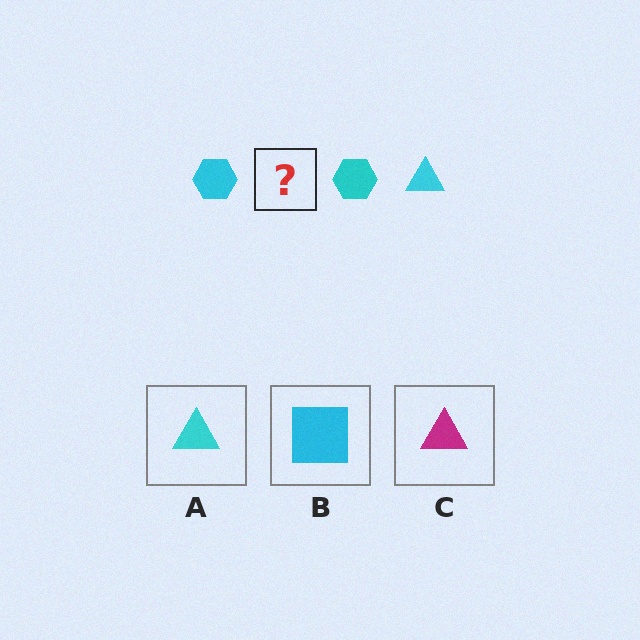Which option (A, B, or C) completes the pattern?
A.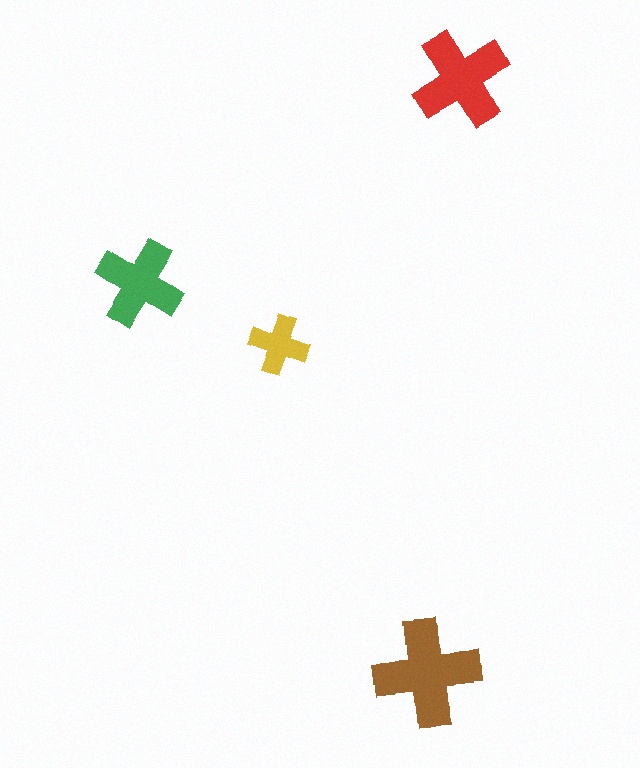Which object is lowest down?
The brown cross is bottommost.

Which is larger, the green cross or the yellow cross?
The green one.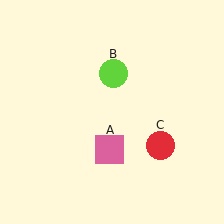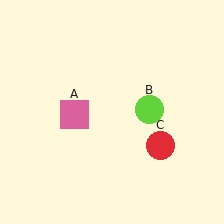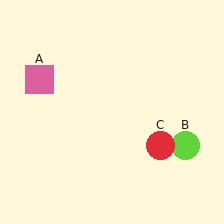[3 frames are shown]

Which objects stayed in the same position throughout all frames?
Red circle (object C) remained stationary.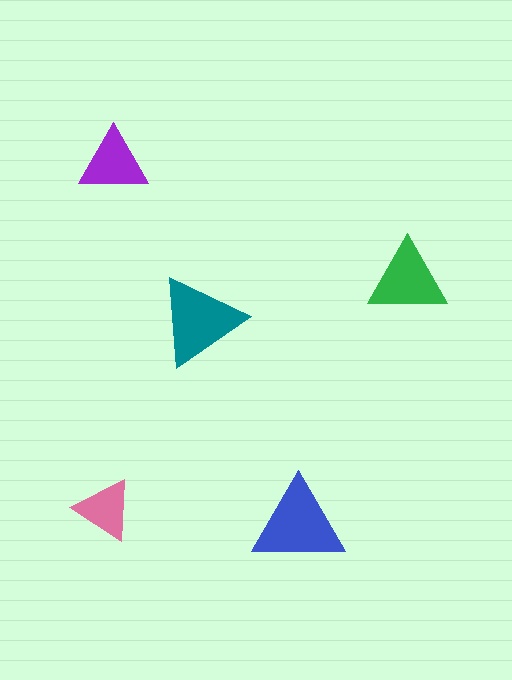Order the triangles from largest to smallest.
the blue one, the teal one, the green one, the purple one, the pink one.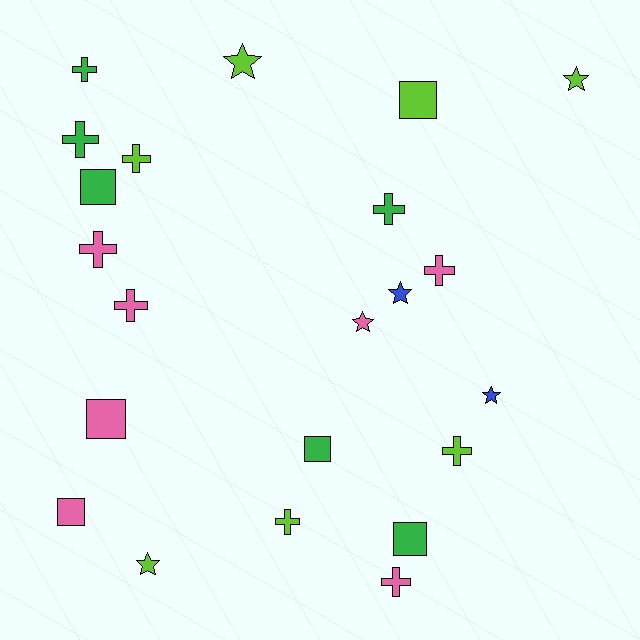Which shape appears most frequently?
Cross, with 10 objects.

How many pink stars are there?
There is 1 pink star.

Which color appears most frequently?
Pink, with 7 objects.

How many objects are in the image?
There are 22 objects.